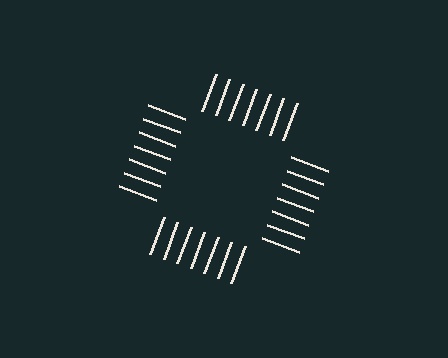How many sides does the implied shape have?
4 sides — the line-ends trace a square.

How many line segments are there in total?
28 — 7 along each of the 4 edges.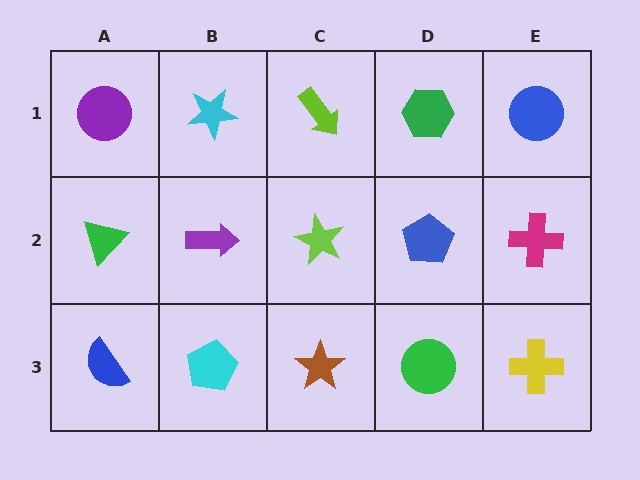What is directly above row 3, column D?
A blue pentagon.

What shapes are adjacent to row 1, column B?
A purple arrow (row 2, column B), a purple circle (row 1, column A), a lime arrow (row 1, column C).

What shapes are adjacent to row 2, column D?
A green hexagon (row 1, column D), a green circle (row 3, column D), a lime star (row 2, column C), a magenta cross (row 2, column E).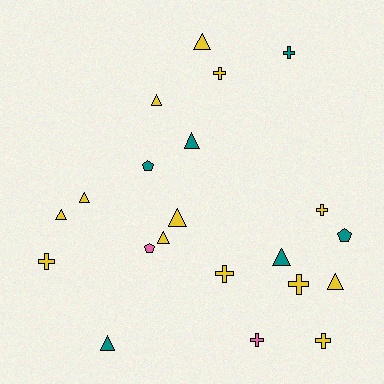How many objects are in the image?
There are 21 objects.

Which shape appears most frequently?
Triangle, with 10 objects.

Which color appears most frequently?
Yellow, with 13 objects.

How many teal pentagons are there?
There are 2 teal pentagons.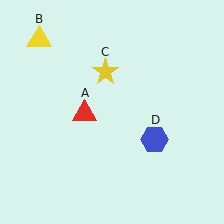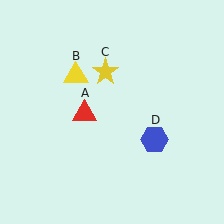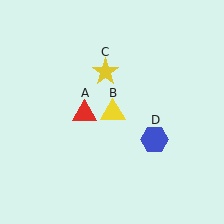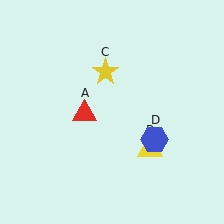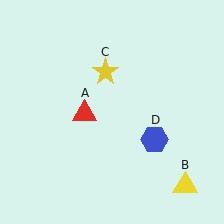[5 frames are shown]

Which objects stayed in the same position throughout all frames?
Red triangle (object A) and yellow star (object C) and blue hexagon (object D) remained stationary.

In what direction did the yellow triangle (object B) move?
The yellow triangle (object B) moved down and to the right.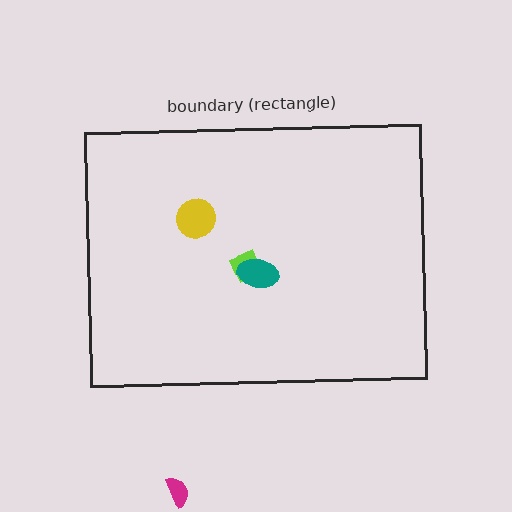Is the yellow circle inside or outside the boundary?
Inside.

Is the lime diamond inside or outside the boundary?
Inside.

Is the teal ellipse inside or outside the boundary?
Inside.